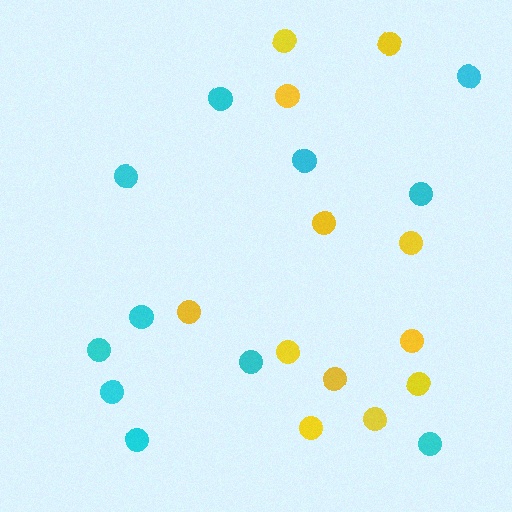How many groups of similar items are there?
There are 2 groups: one group of yellow circles (12) and one group of cyan circles (11).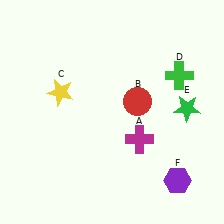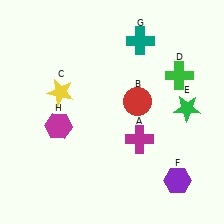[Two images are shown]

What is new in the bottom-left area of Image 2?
A magenta hexagon (H) was added in the bottom-left area of Image 2.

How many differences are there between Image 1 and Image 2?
There are 2 differences between the two images.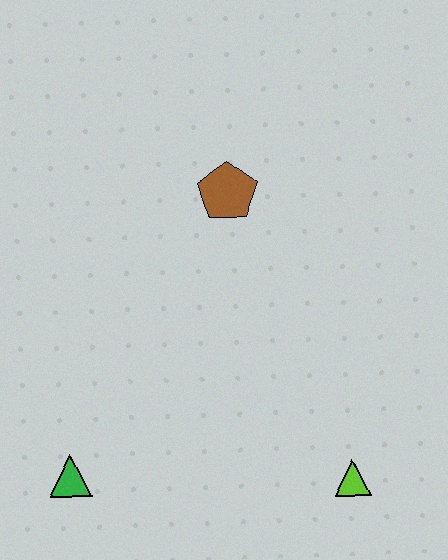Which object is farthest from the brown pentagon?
The green triangle is farthest from the brown pentagon.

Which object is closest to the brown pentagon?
The lime triangle is closest to the brown pentagon.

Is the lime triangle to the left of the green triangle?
No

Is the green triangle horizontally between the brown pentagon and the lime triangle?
No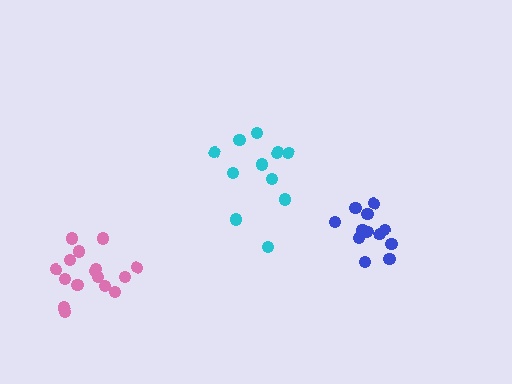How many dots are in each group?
Group 1: 11 dots, Group 2: 16 dots, Group 3: 12 dots (39 total).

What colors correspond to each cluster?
The clusters are colored: cyan, pink, blue.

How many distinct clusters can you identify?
There are 3 distinct clusters.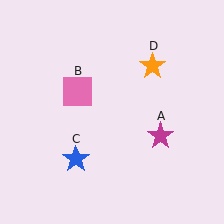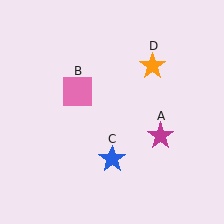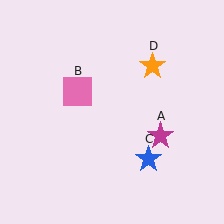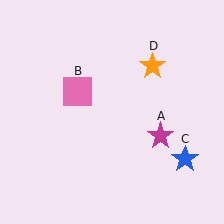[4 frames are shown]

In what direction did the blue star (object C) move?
The blue star (object C) moved right.